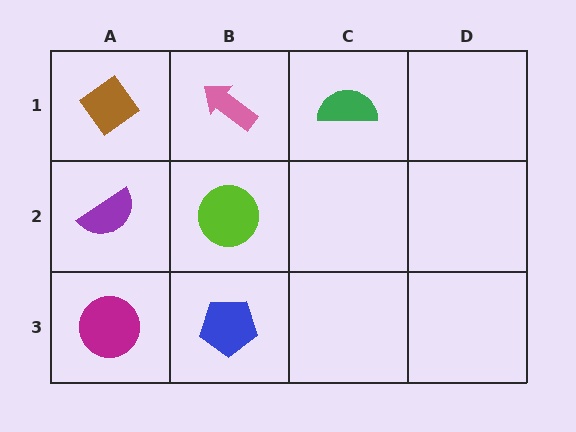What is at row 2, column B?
A lime circle.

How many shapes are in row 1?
3 shapes.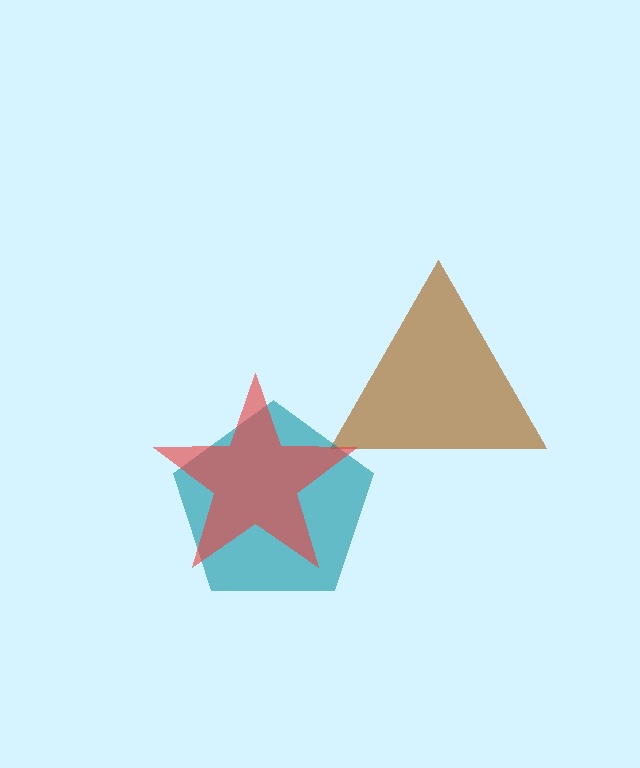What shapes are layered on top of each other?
The layered shapes are: a brown triangle, a teal pentagon, a red star.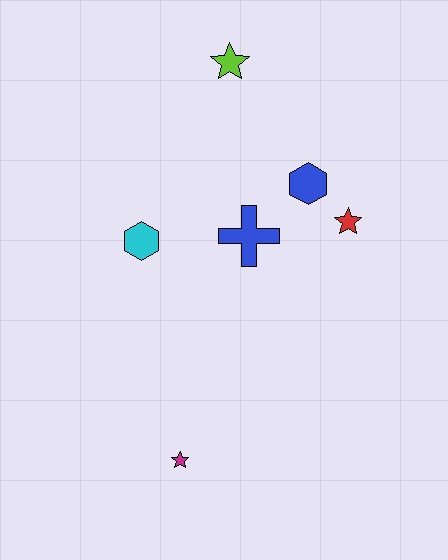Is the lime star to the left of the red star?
Yes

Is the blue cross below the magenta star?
No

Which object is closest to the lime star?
The blue hexagon is closest to the lime star.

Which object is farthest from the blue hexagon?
The magenta star is farthest from the blue hexagon.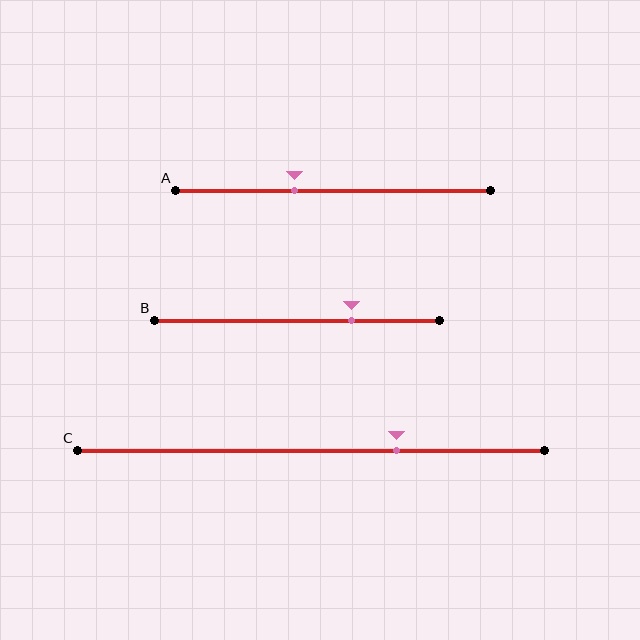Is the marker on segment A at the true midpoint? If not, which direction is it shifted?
No, the marker on segment A is shifted to the left by about 12% of the segment length.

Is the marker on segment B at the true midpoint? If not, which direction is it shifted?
No, the marker on segment B is shifted to the right by about 19% of the segment length.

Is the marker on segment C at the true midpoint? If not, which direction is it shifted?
No, the marker on segment C is shifted to the right by about 18% of the segment length.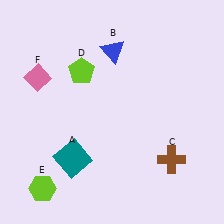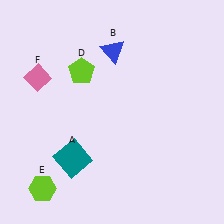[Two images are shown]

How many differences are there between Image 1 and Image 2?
There is 1 difference between the two images.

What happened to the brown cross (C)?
The brown cross (C) was removed in Image 2. It was in the bottom-right area of Image 1.